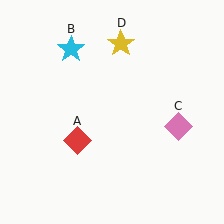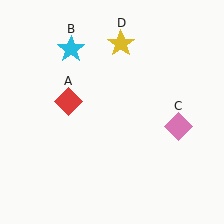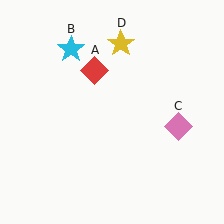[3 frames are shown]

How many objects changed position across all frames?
1 object changed position: red diamond (object A).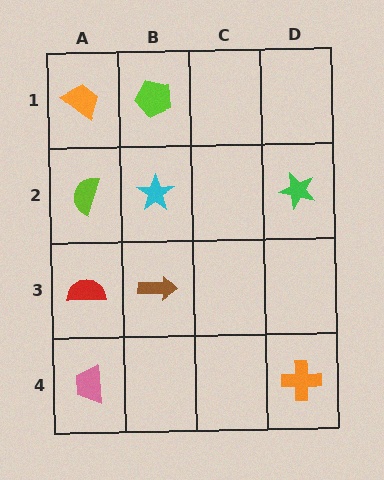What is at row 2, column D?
A green star.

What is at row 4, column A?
A pink trapezoid.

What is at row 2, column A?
A lime semicircle.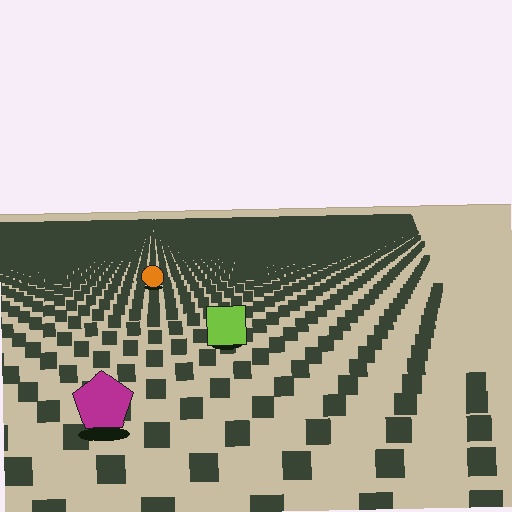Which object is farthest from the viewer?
The orange circle is farthest from the viewer. It appears smaller and the ground texture around it is denser.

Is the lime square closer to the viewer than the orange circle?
Yes. The lime square is closer — you can tell from the texture gradient: the ground texture is coarser near it.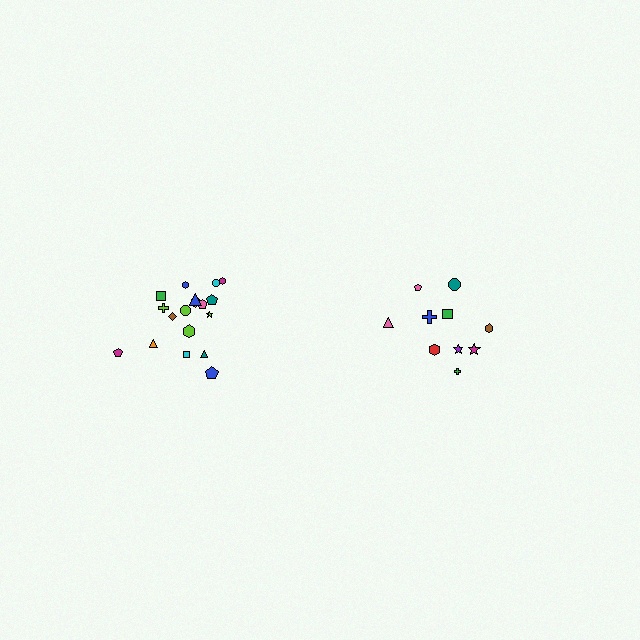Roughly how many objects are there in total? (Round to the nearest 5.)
Roughly 30 objects in total.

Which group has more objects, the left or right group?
The left group.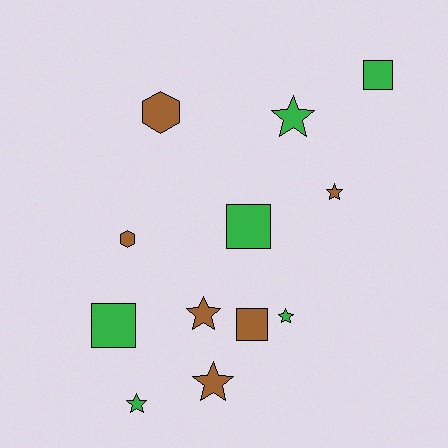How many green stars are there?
There are 3 green stars.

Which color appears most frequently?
Brown, with 6 objects.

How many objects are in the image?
There are 12 objects.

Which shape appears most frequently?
Star, with 6 objects.